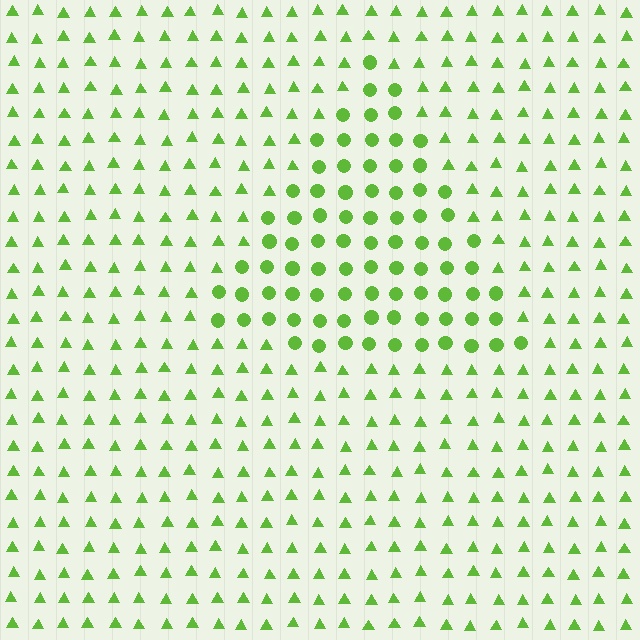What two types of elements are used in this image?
The image uses circles inside the triangle region and triangles outside it.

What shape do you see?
I see a triangle.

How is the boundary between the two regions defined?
The boundary is defined by a change in element shape: circles inside vs. triangles outside. All elements share the same color and spacing.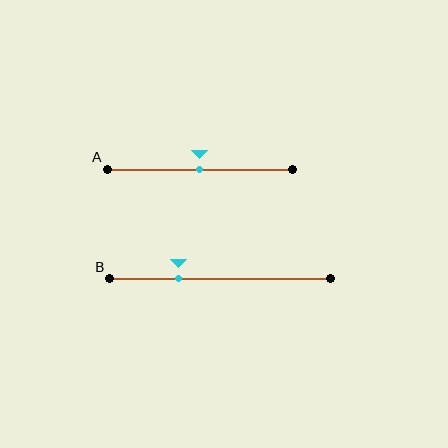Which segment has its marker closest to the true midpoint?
Segment A has its marker closest to the true midpoint.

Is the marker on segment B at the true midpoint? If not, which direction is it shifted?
No, the marker on segment B is shifted to the left by about 19% of the segment length.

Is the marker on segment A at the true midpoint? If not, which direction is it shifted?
Yes, the marker on segment A is at the true midpoint.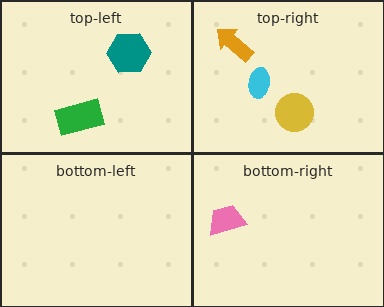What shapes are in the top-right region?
The cyan ellipse, the orange arrow, the yellow circle.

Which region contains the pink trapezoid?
The bottom-right region.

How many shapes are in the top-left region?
2.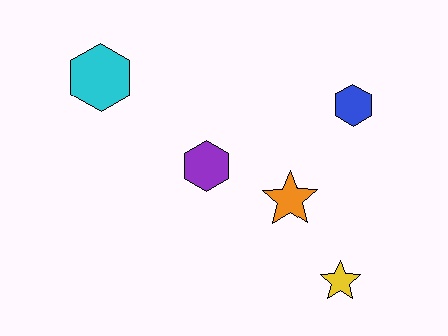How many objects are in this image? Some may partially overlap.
There are 5 objects.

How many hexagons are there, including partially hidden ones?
There are 3 hexagons.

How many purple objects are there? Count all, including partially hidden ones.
There is 1 purple object.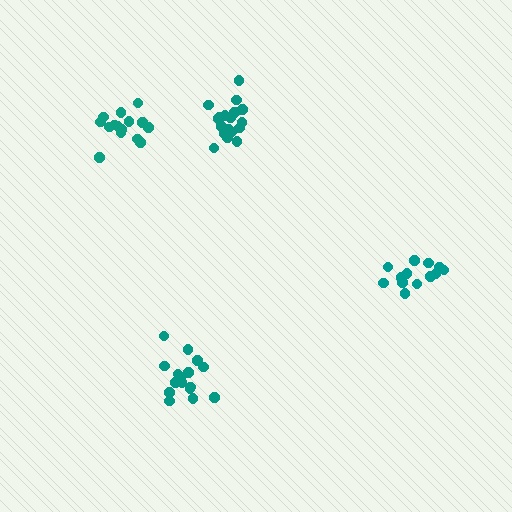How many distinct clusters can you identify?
There are 4 distinct clusters.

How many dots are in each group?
Group 1: 13 dots, Group 2: 18 dots, Group 3: 17 dots, Group 4: 15 dots (63 total).